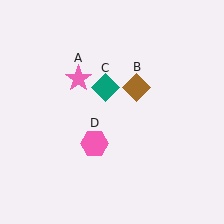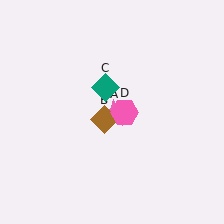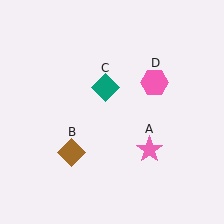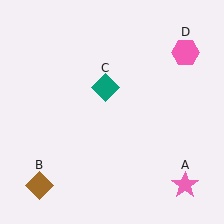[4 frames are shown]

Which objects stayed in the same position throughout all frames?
Teal diamond (object C) remained stationary.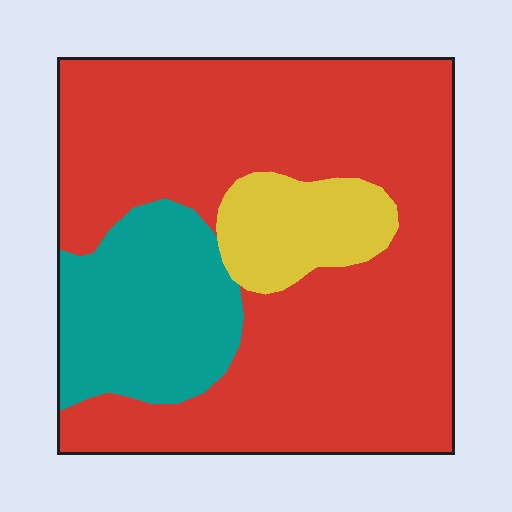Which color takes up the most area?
Red, at roughly 70%.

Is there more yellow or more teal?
Teal.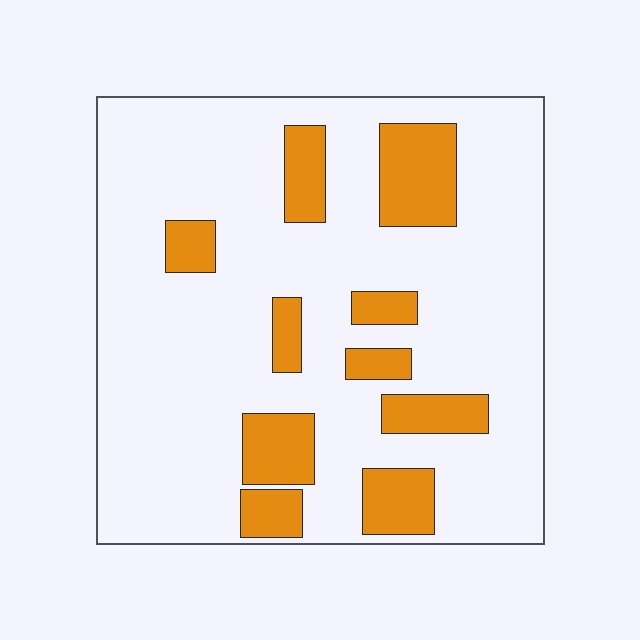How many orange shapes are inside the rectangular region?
10.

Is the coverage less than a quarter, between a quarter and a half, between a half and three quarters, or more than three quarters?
Less than a quarter.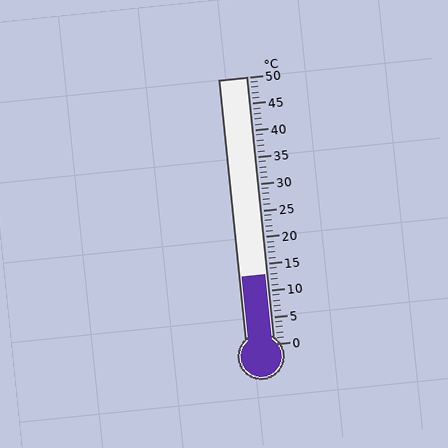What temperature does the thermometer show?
The thermometer shows approximately 13°C.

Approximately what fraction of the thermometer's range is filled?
The thermometer is filled to approximately 25% of its range.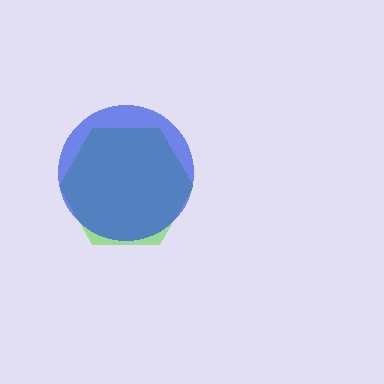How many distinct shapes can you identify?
There are 2 distinct shapes: a lime hexagon, a blue circle.